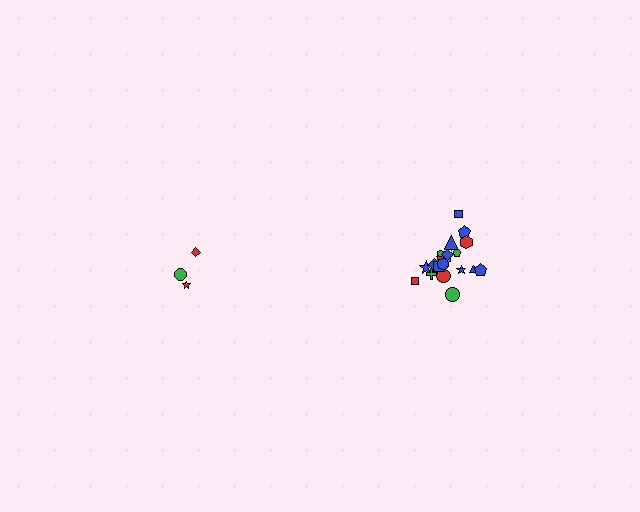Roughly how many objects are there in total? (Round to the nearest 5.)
Roughly 30 objects in total.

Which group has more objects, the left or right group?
The right group.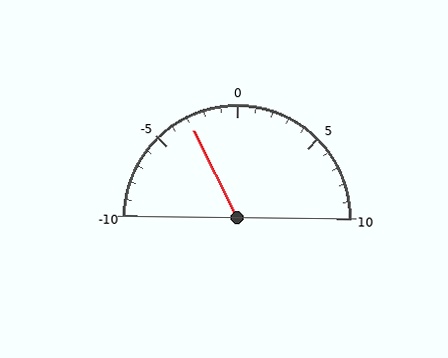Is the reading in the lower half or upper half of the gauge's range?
The reading is in the lower half of the range (-10 to 10).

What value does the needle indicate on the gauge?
The needle indicates approximately -3.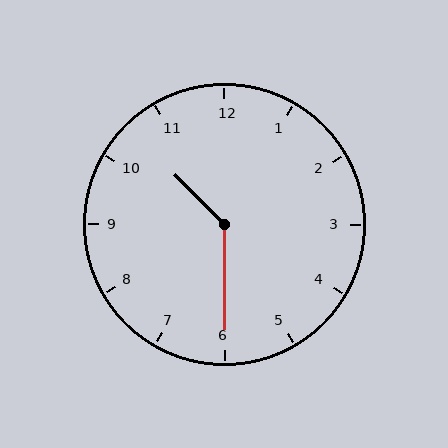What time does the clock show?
10:30.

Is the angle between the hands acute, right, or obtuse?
It is obtuse.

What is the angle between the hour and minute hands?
Approximately 135 degrees.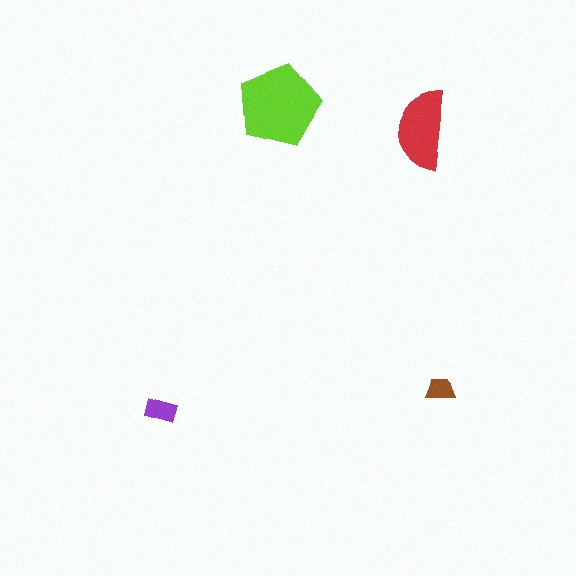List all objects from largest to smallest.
The lime pentagon, the red semicircle, the purple rectangle, the brown trapezoid.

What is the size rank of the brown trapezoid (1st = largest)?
4th.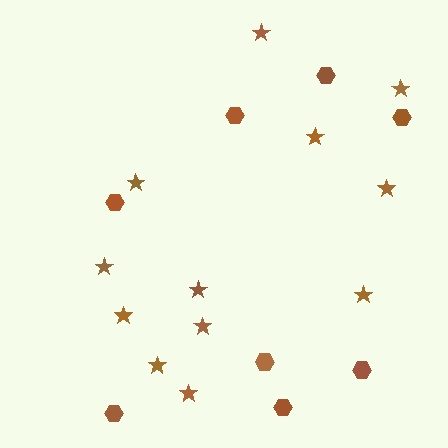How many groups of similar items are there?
There are 2 groups: one group of stars (12) and one group of hexagons (8).